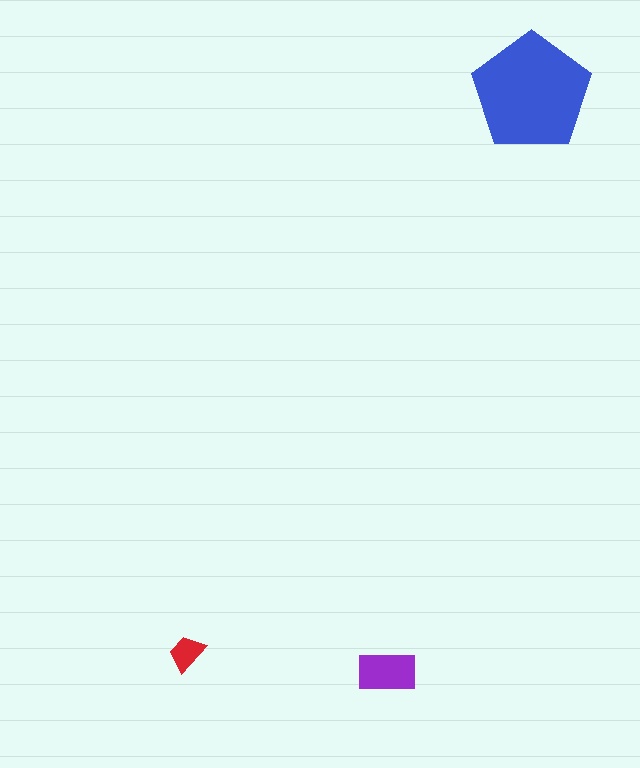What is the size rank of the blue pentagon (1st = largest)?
1st.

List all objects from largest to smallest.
The blue pentagon, the purple rectangle, the red trapezoid.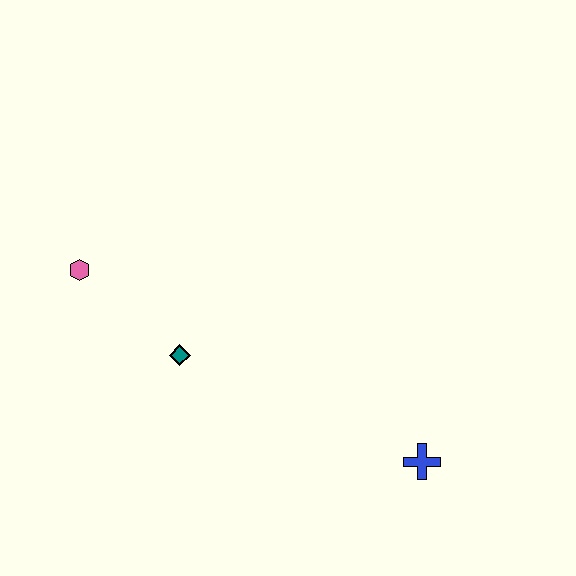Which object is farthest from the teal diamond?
The blue cross is farthest from the teal diamond.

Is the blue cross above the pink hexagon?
No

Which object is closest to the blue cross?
The teal diamond is closest to the blue cross.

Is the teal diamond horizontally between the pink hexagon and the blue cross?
Yes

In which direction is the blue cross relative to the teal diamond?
The blue cross is to the right of the teal diamond.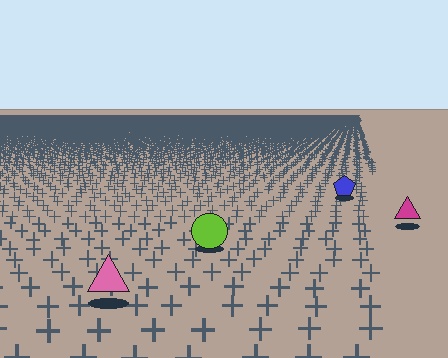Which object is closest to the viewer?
The pink triangle is closest. The texture marks near it are larger and more spread out.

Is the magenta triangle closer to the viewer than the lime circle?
No. The lime circle is closer — you can tell from the texture gradient: the ground texture is coarser near it.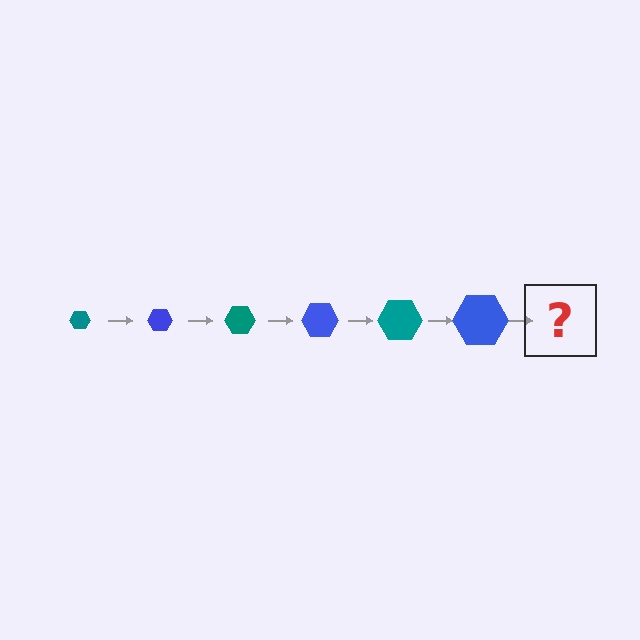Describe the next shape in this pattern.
It should be a teal hexagon, larger than the previous one.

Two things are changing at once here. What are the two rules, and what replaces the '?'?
The two rules are that the hexagon grows larger each step and the color cycles through teal and blue. The '?' should be a teal hexagon, larger than the previous one.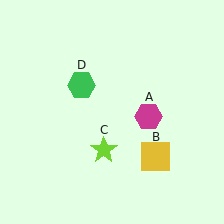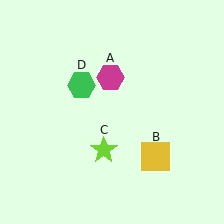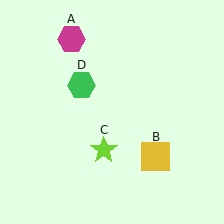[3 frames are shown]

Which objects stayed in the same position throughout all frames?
Yellow square (object B) and lime star (object C) and green hexagon (object D) remained stationary.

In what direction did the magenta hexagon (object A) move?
The magenta hexagon (object A) moved up and to the left.